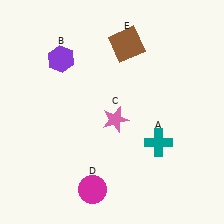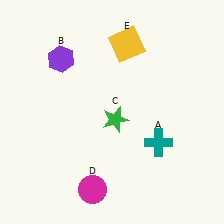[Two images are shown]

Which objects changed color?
C changed from pink to green. E changed from brown to yellow.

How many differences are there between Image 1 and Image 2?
There are 2 differences between the two images.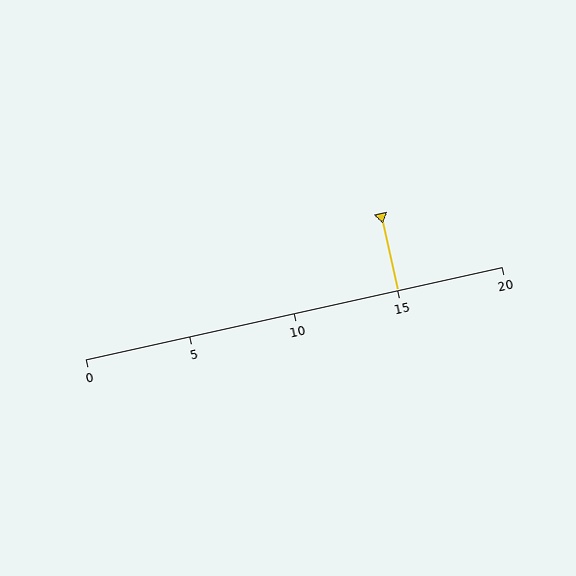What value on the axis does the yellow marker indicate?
The marker indicates approximately 15.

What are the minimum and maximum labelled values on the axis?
The axis runs from 0 to 20.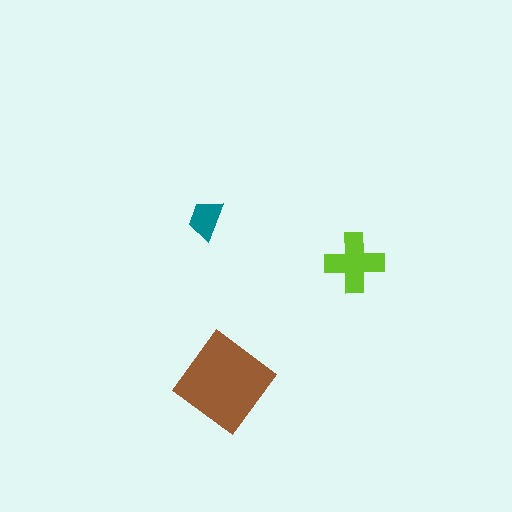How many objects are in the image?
There are 3 objects in the image.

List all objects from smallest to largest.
The teal trapezoid, the lime cross, the brown diamond.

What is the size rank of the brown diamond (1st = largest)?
1st.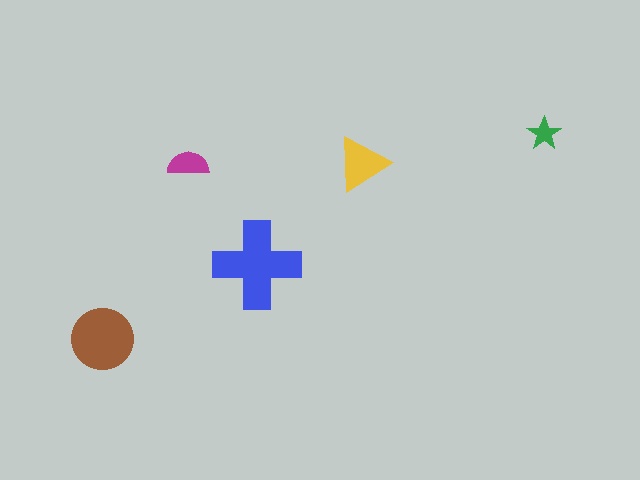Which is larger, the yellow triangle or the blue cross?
The blue cross.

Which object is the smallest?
The green star.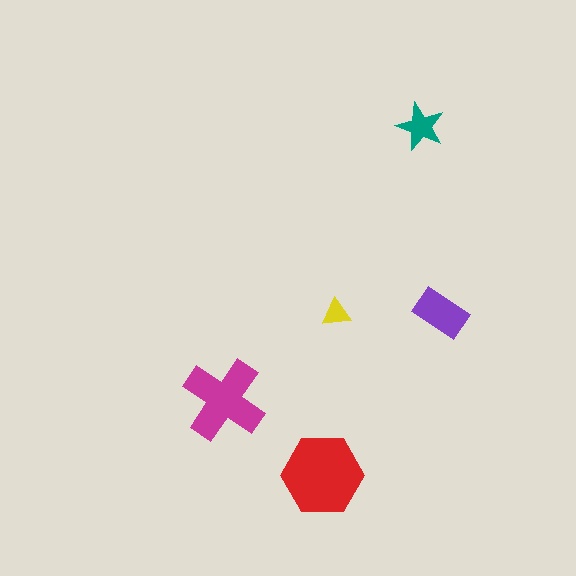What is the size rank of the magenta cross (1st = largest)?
2nd.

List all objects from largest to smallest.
The red hexagon, the magenta cross, the purple rectangle, the teal star, the yellow triangle.